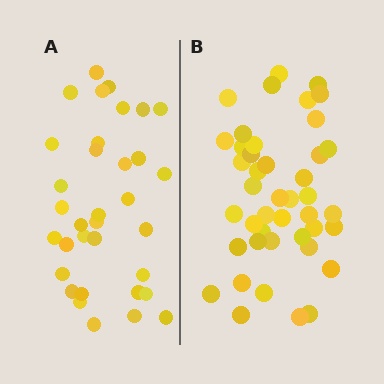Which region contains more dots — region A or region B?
Region B (the right region) has more dots.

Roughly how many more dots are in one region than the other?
Region B has roughly 8 or so more dots than region A.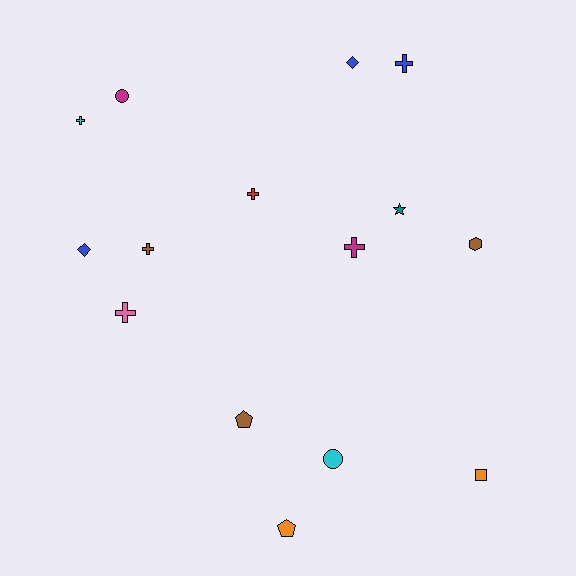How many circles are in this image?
There are 2 circles.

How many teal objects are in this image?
There is 1 teal object.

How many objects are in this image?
There are 15 objects.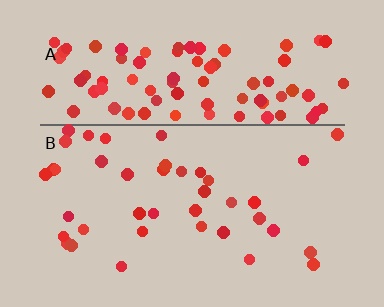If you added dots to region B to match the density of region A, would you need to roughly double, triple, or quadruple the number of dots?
Approximately triple.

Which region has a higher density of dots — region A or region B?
A (the top).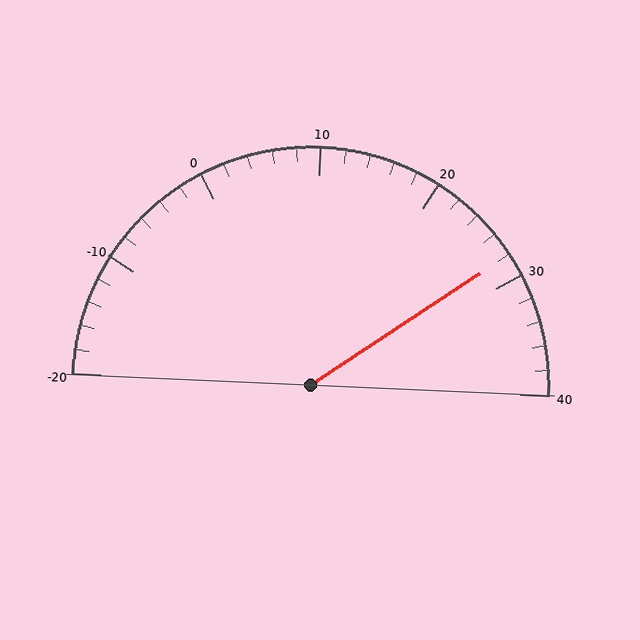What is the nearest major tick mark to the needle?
The nearest major tick mark is 30.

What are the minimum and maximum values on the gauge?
The gauge ranges from -20 to 40.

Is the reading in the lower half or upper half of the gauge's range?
The reading is in the upper half of the range (-20 to 40).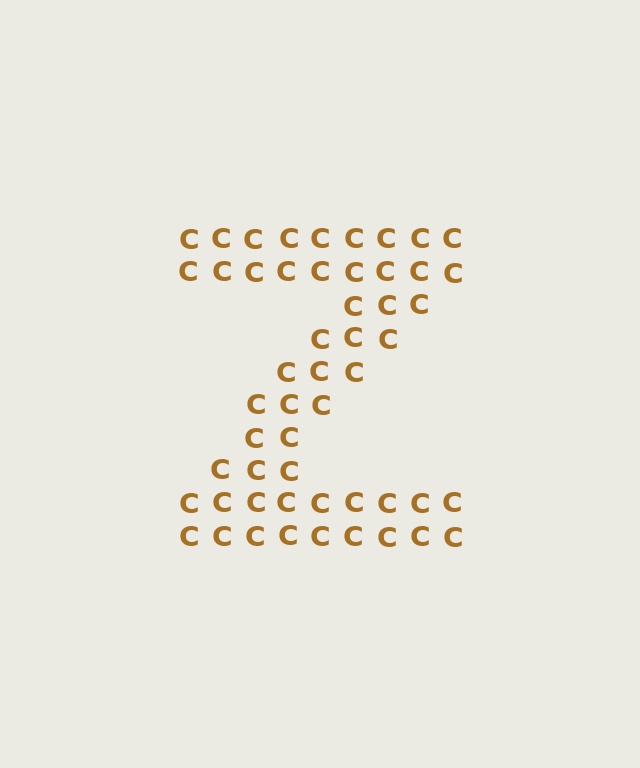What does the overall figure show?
The overall figure shows the letter Z.